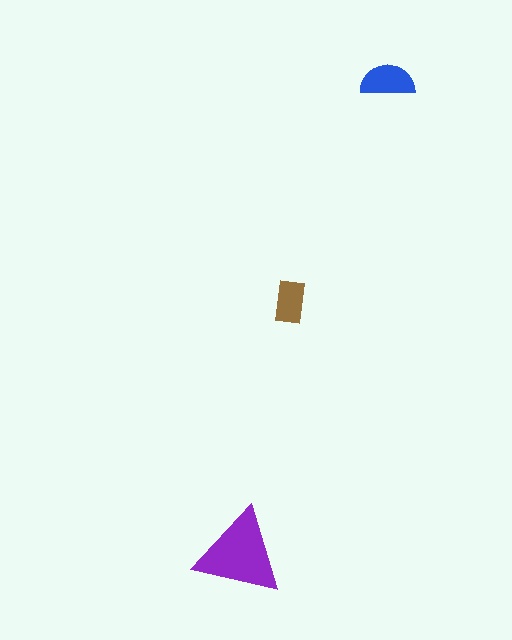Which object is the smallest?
The brown rectangle.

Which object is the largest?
The purple triangle.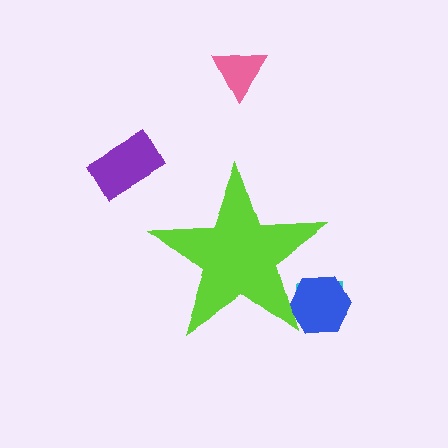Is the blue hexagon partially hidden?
Yes, the blue hexagon is partially hidden behind the lime star.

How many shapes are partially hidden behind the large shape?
2 shapes are partially hidden.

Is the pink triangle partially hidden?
No, the pink triangle is fully visible.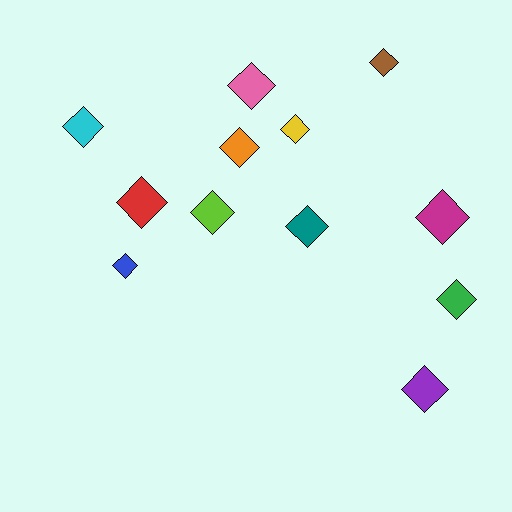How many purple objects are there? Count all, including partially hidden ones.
There is 1 purple object.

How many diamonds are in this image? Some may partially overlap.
There are 12 diamonds.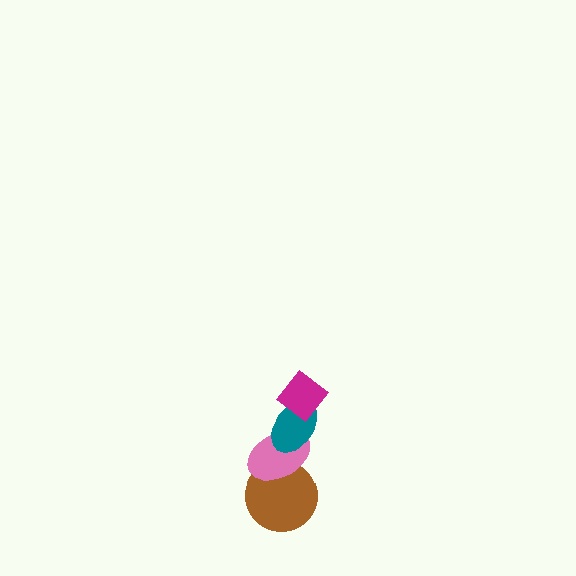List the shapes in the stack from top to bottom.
From top to bottom: the magenta diamond, the teal ellipse, the pink ellipse, the brown circle.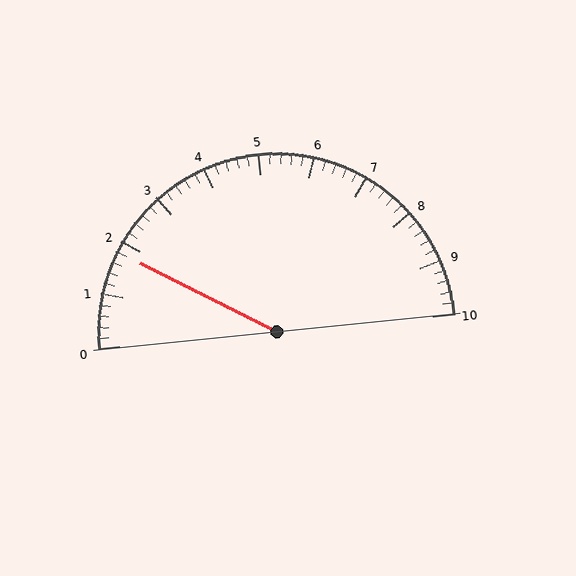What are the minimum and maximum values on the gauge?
The gauge ranges from 0 to 10.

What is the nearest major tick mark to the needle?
The nearest major tick mark is 2.